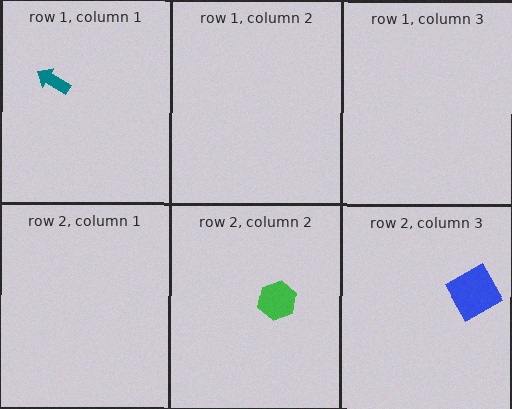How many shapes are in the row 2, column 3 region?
1.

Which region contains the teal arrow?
The row 1, column 1 region.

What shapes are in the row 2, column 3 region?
The blue square.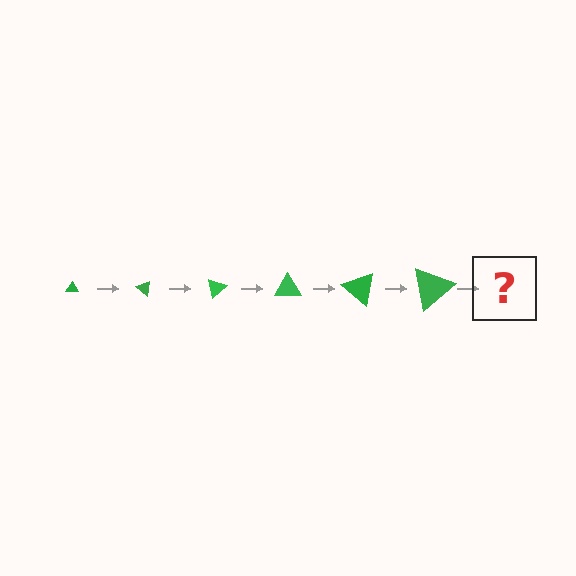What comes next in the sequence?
The next element should be a triangle, larger than the previous one and rotated 240 degrees from the start.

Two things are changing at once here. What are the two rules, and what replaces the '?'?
The two rules are that the triangle grows larger each step and it rotates 40 degrees each step. The '?' should be a triangle, larger than the previous one and rotated 240 degrees from the start.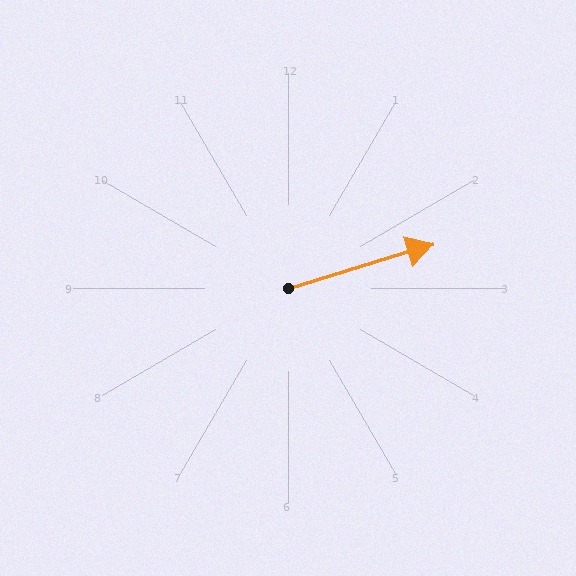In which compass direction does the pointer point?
East.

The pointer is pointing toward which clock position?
Roughly 2 o'clock.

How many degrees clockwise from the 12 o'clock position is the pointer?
Approximately 73 degrees.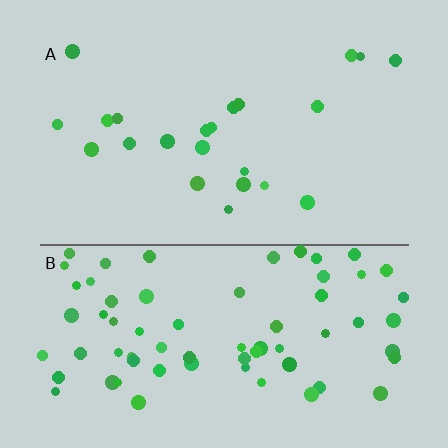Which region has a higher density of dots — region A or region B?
B (the bottom).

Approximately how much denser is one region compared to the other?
Approximately 3.1× — region B over region A.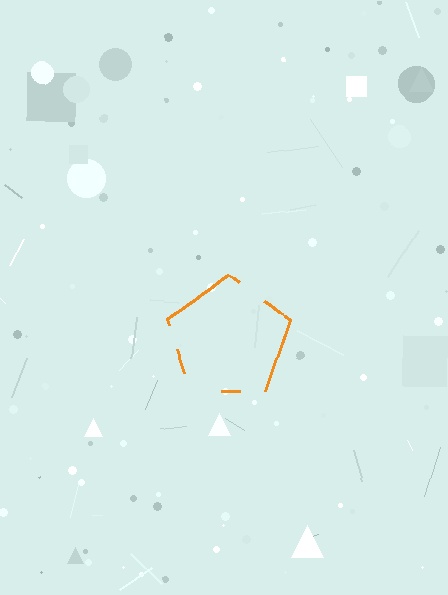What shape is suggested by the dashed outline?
The dashed outline suggests a pentagon.